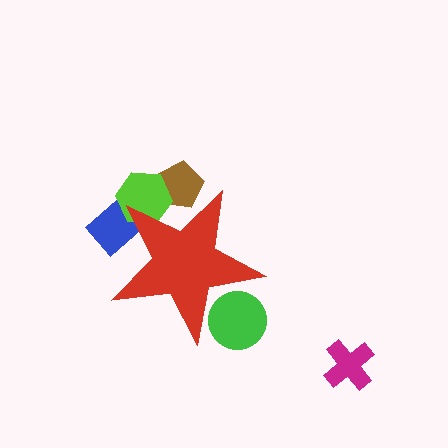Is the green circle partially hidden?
Yes, the green circle is partially hidden behind the red star.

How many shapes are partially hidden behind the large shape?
4 shapes are partially hidden.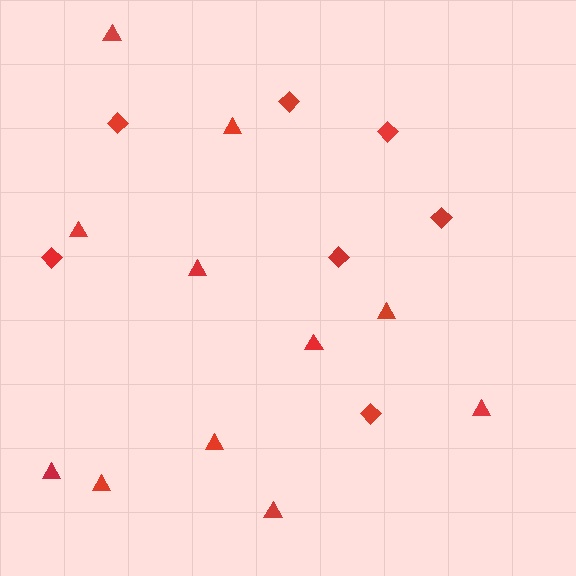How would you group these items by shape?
There are 2 groups: one group of triangles (11) and one group of diamonds (7).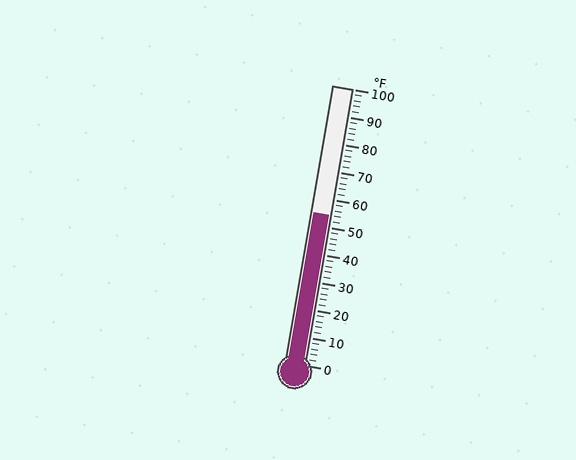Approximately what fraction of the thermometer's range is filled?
The thermometer is filled to approximately 55% of its range.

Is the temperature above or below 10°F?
The temperature is above 10°F.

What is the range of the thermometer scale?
The thermometer scale ranges from 0°F to 100°F.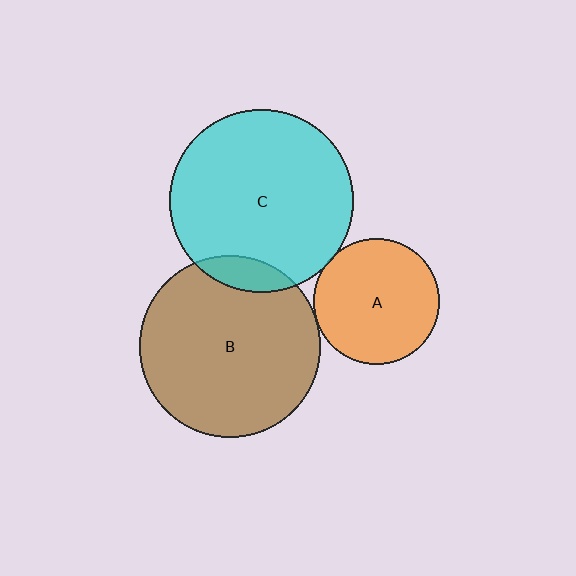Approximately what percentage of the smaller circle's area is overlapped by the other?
Approximately 5%.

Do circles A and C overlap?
Yes.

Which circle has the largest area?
Circle C (cyan).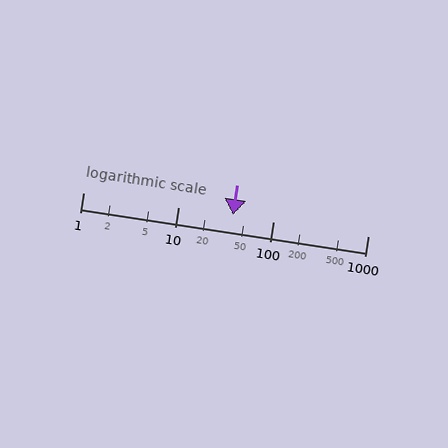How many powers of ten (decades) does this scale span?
The scale spans 3 decades, from 1 to 1000.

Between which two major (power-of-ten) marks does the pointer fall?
The pointer is between 10 and 100.